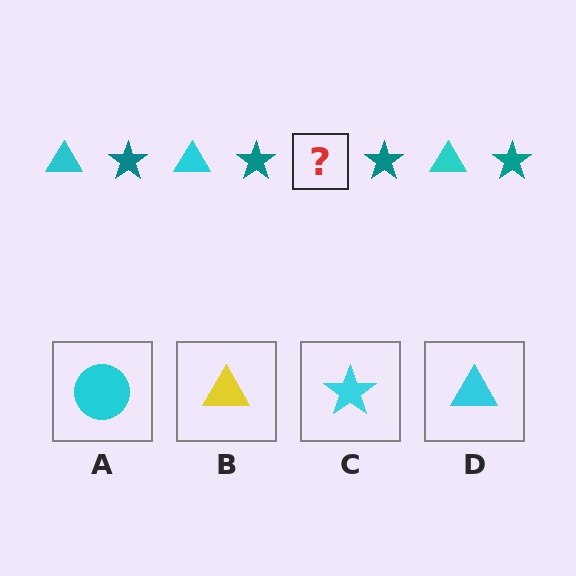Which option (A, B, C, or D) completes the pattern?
D.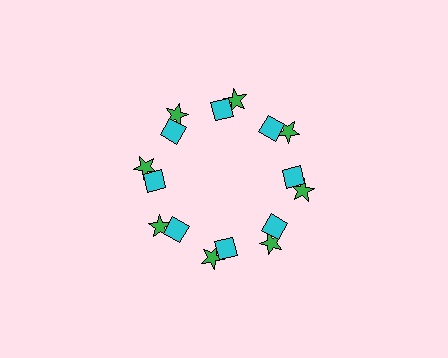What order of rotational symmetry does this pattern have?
This pattern has 8-fold rotational symmetry.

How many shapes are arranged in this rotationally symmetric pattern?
There are 16 shapes, arranged in 8 groups of 2.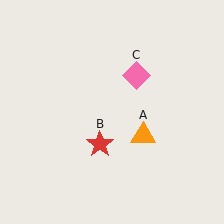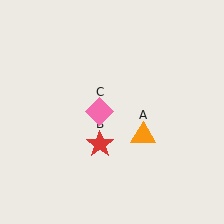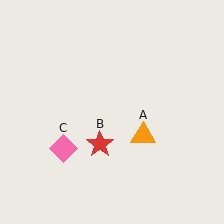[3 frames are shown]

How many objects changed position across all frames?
1 object changed position: pink diamond (object C).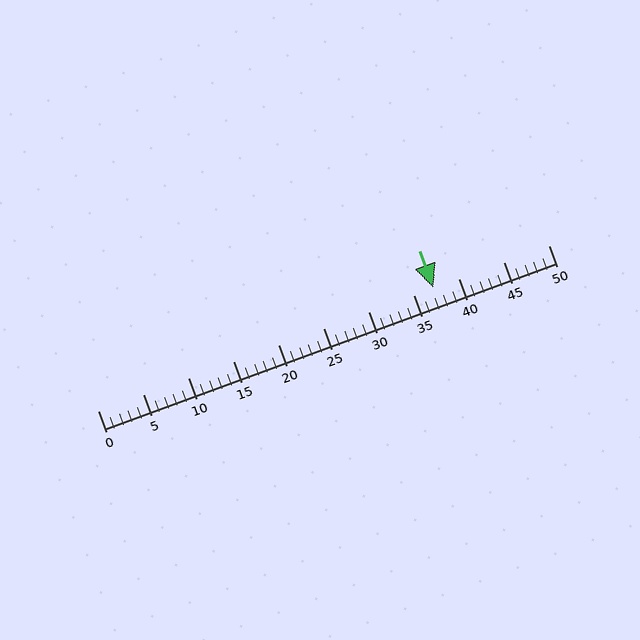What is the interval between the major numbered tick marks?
The major tick marks are spaced 5 units apart.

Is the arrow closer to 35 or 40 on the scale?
The arrow is closer to 35.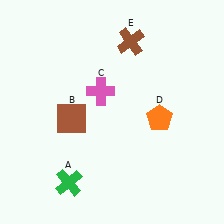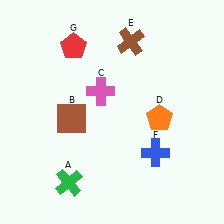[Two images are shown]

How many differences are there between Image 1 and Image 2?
There are 2 differences between the two images.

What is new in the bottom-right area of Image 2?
A blue cross (F) was added in the bottom-right area of Image 2.